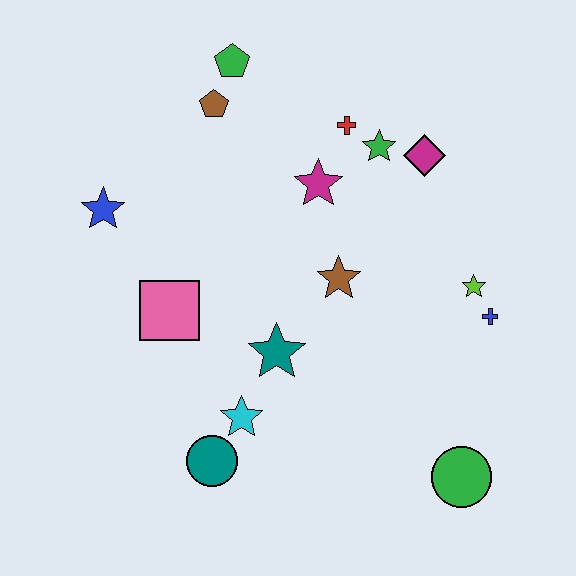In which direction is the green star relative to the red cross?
The green star is to the right of the red cross.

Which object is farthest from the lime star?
The blue star is farthest from the lime star.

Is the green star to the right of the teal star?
Yes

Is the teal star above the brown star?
No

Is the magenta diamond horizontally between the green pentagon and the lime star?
Yes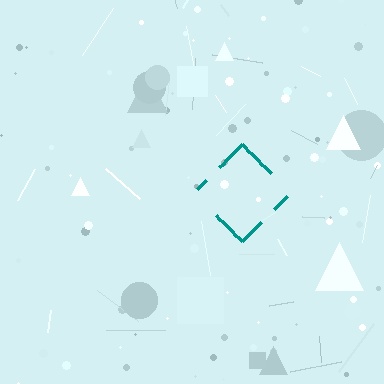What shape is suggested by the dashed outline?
The dashed outline suggests a diamond.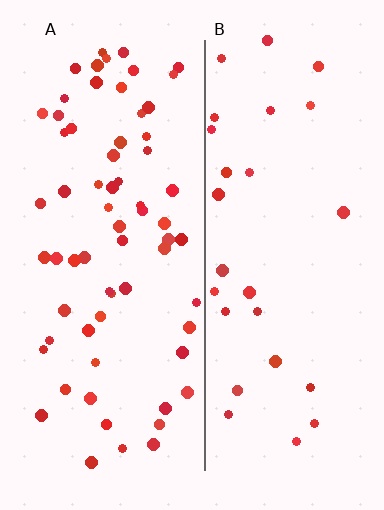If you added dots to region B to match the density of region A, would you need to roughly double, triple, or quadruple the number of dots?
Approximately double.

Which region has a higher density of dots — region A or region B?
A (the left).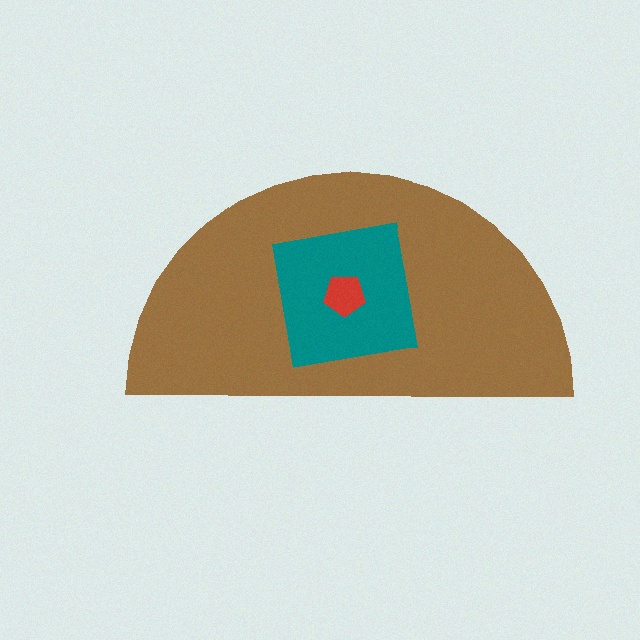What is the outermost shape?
The brown semicircle.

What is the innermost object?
The red pentagon.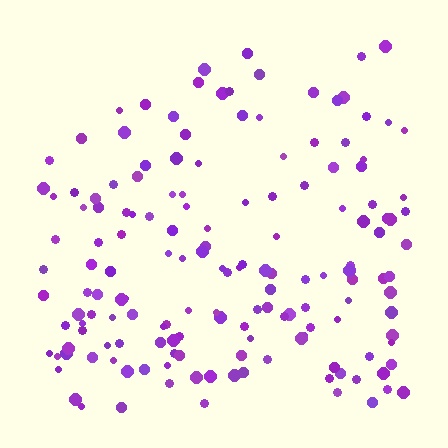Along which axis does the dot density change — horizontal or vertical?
Vertical.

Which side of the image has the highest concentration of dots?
The bottom.